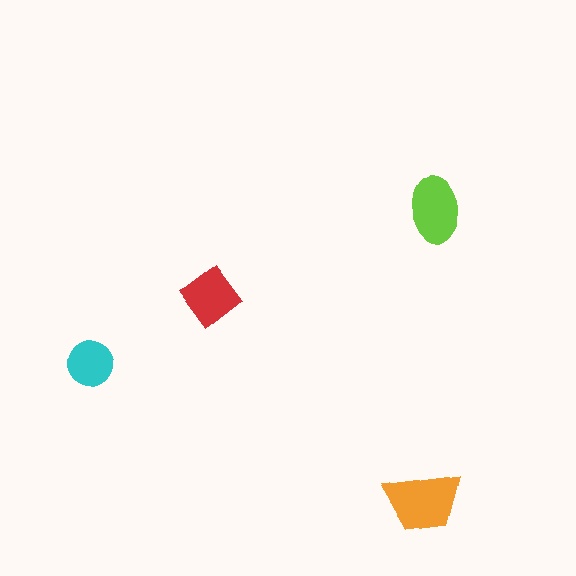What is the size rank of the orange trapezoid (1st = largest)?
1st.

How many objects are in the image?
There are 4 objects in the image.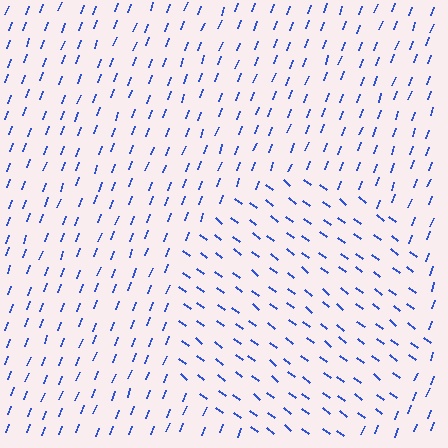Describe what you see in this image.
The image is filled with small blue line segments. A circle region in the image has lines oriented differently from the surrounding lines, creating a visible texture boundary.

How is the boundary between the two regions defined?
The boundary is defined purely by a change in line orientation (approximately 73 degrees difference). All lines are the same color and thickness.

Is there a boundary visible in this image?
Yes, there is a texture boundary formed by a change in line orientation.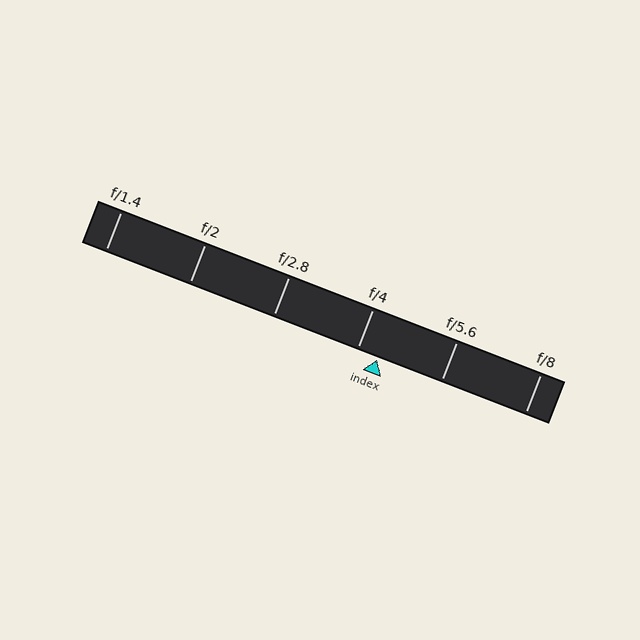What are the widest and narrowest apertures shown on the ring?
The widest aperture shown is f/1.4 and the narrowest is f/8.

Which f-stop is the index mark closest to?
The index mark is closest to f/4.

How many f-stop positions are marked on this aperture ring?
There are 6 f-stop positions marked.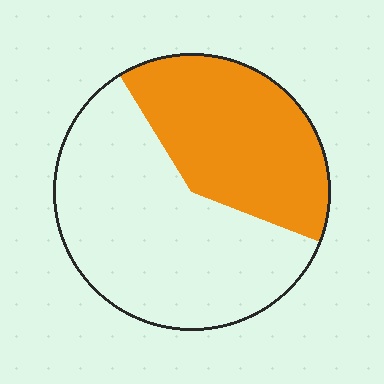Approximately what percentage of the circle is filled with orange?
Approximately 40%.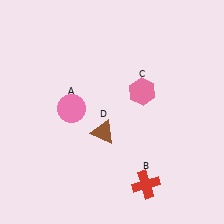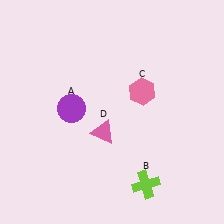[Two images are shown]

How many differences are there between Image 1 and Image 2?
There are 3 differences between the two images.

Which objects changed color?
A changed from pink to purple. B changed from red to lime. D changed from brown to pink.